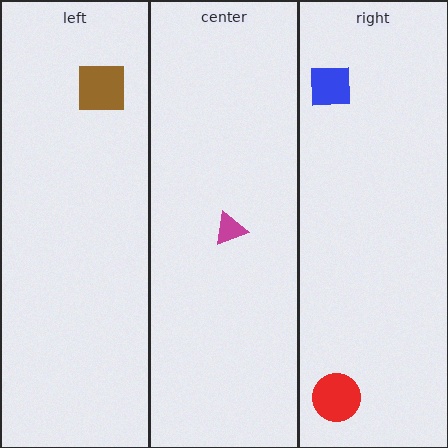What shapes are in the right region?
The blue square, the red circle.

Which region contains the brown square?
The left region.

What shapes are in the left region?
The brown square.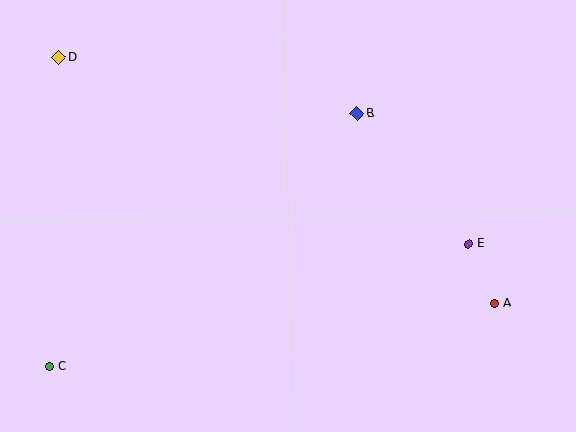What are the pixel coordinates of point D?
Point D is at (59, 58).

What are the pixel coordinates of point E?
Point E is at (468, 244).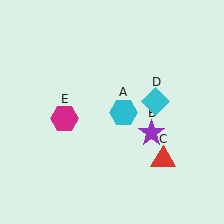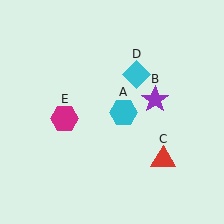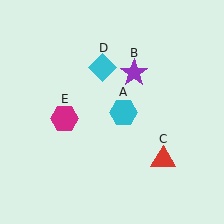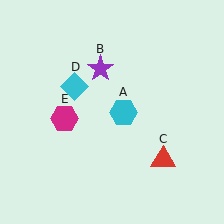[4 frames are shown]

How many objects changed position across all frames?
2 objects changed position: purple star (object B), cyan diamond (object D).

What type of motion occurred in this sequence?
The purple star (object B), cyan diamond (object D) rotated counterclockwise around the center of the scene.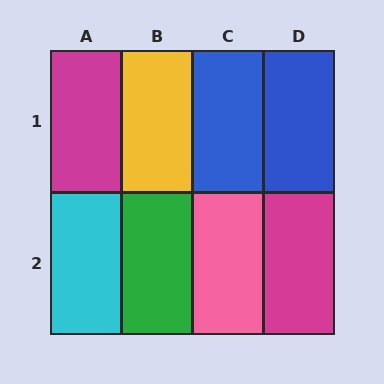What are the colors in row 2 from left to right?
Cyan, green, pink, magenta.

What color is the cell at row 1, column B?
Yellow.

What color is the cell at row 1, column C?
Blue.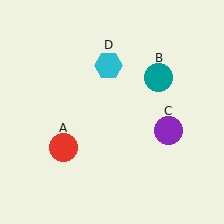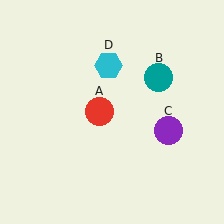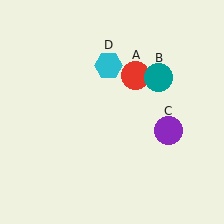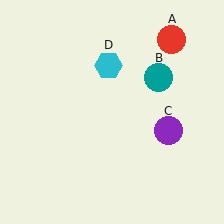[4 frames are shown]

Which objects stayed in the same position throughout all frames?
Teal circle (object B) and purple circle (object C) and cyan hexagon (object D) remained stationary.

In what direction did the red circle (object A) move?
The red circle (object A) moved up and to the right.